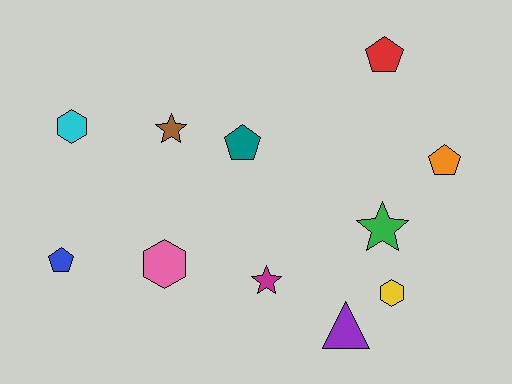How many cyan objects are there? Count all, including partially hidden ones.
There is 1 cyan object.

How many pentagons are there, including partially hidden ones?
There are 4 pentagons.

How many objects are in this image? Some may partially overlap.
There are 11 objects.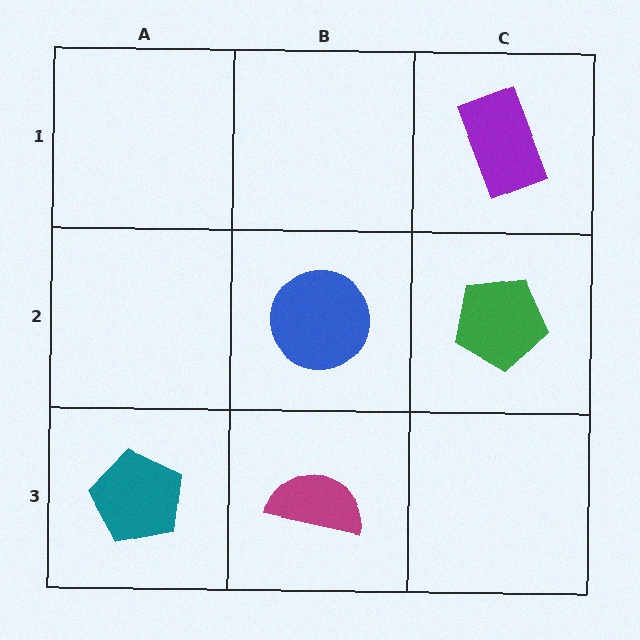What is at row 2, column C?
A green pentagon.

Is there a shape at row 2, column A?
No, that cell is empty.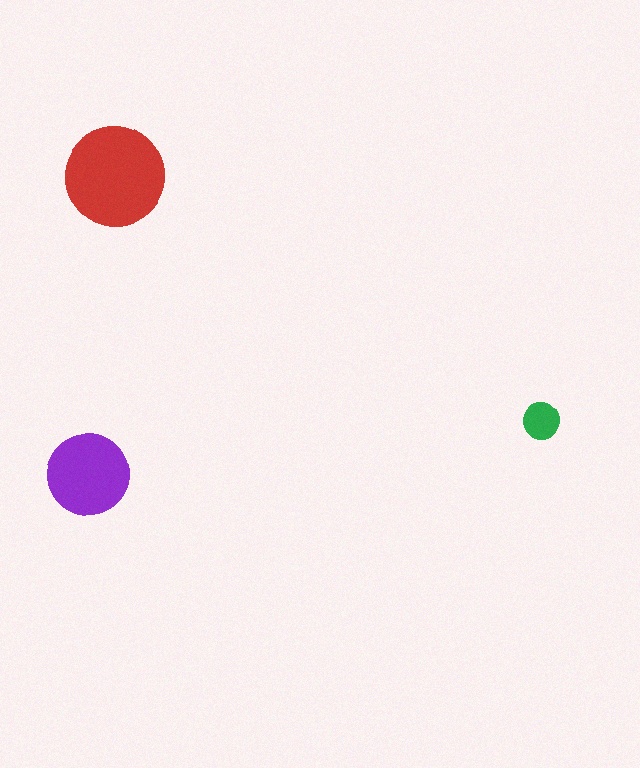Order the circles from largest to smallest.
the red one, the purple one, the green one.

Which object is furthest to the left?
The purple circle is leftmost.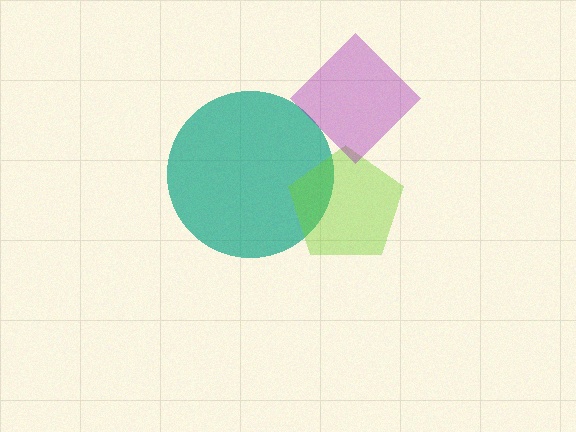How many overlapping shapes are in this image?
There are 3 overlapping shapes in the image.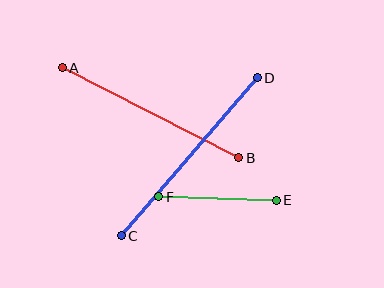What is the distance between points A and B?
The distance is approximately 198 pixels.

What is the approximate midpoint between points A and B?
The midpoint is at approximately (150, 113) pixels.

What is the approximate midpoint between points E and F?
The midpoint is at approximately (218, 198) pixels.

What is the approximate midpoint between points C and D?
The midpoint is at approximately (189, 157) pixels.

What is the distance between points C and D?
The distance is approximately 209 pixels.